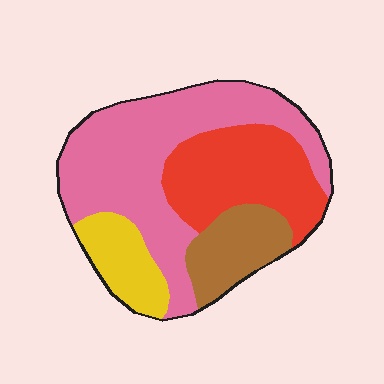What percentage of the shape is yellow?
Yellow covers 12% of the shape.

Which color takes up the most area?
Pink, at roughly 45%.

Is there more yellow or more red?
Red.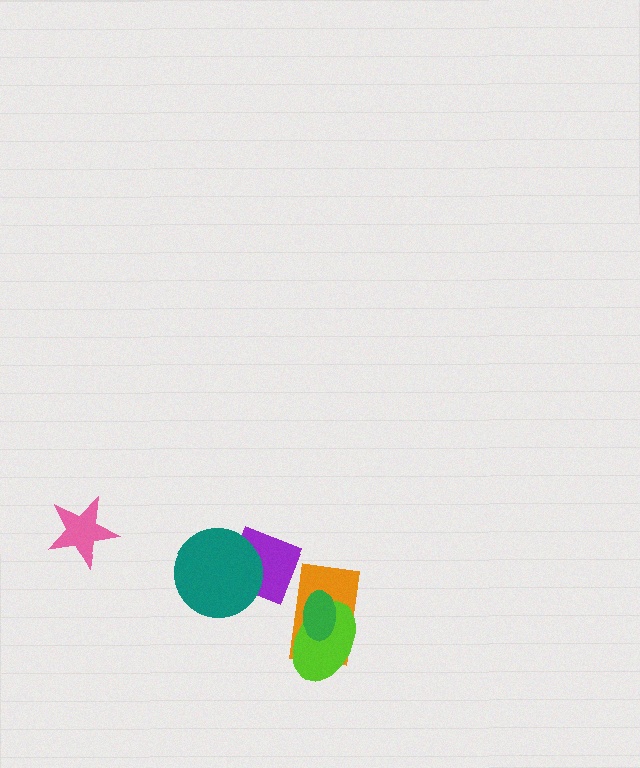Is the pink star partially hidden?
No, no other shape covers it.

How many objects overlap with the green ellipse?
2 objects overlap with the green ellipse.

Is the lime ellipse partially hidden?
Yes, it is partially covered by another shape.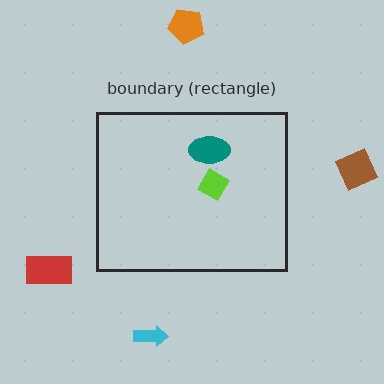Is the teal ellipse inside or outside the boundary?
Inside.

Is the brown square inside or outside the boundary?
Outside.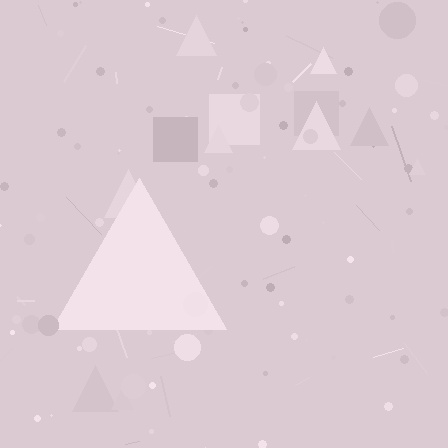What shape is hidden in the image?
A triangle is hidden in the image.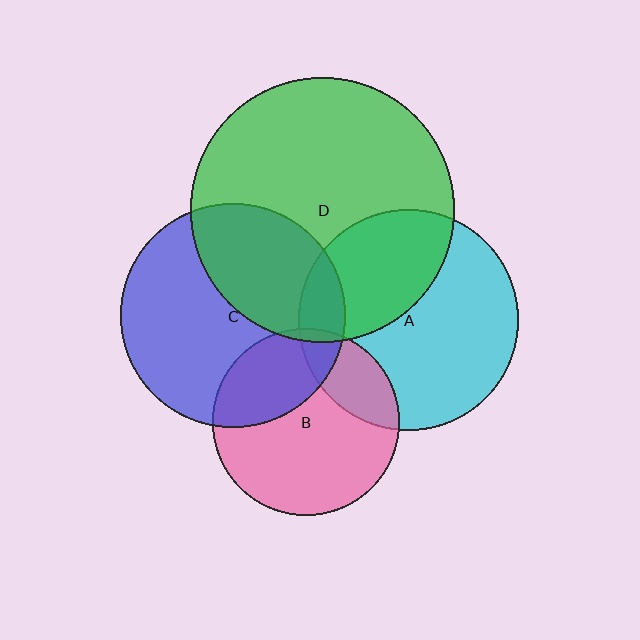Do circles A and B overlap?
Yes.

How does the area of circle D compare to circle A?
Approximately 1.4 times.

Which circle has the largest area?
Circle D (green).